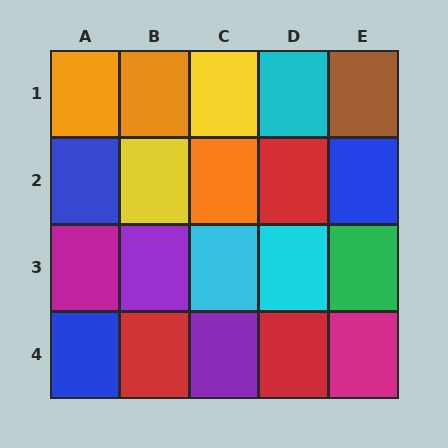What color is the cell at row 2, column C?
Orange.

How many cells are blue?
3 cells are blue.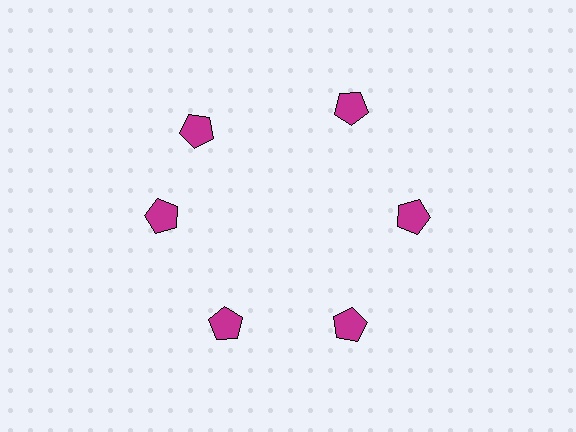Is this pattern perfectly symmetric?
No. The 6 magenta pentagons are arranged in a ring, but one element near the 11 o'clock position is rotated out of alignment along the ring, breaking the 6-fold rotational symmetry.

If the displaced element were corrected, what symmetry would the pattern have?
It would have 6-fold rotational symmetry — the pattern would map onto itself every 60 degrees.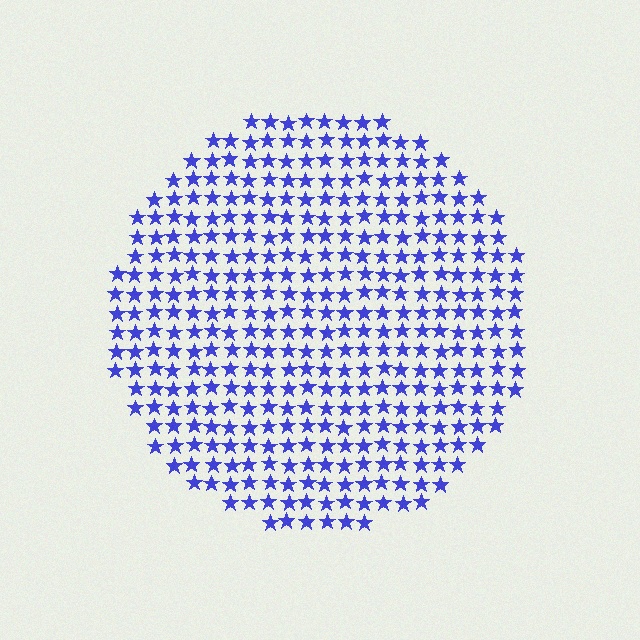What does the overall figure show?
The overall figure shows a circle.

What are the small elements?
The small elements are stars.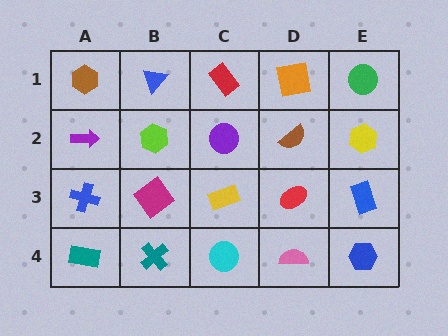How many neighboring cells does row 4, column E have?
2.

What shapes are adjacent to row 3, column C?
A purple circle (row 2, column C), a cyan circle (row 4, column C), a magenta diamond (row 3, column B), a red ellipse (row 3, column D).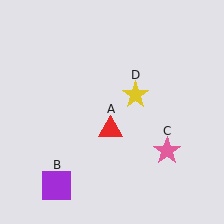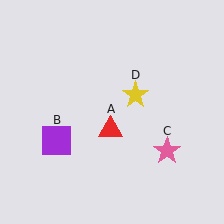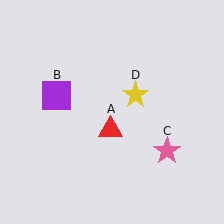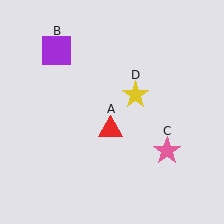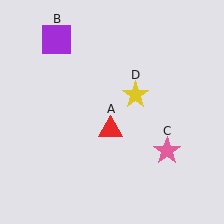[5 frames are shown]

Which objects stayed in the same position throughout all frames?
Red triangle (object A) and pink star (object C) and yellow star (object D) remained stationary.